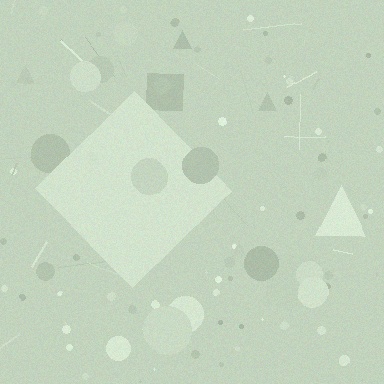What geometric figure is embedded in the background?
A diamond is embedded in the background.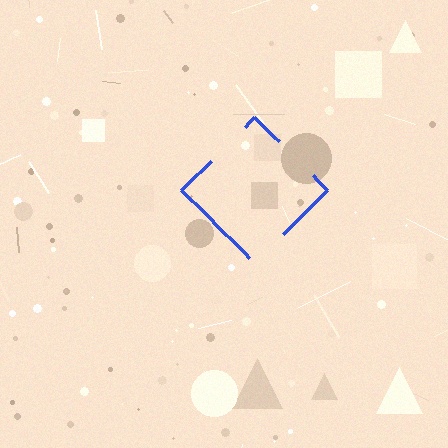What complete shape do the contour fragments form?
The contour fragments form a diamond.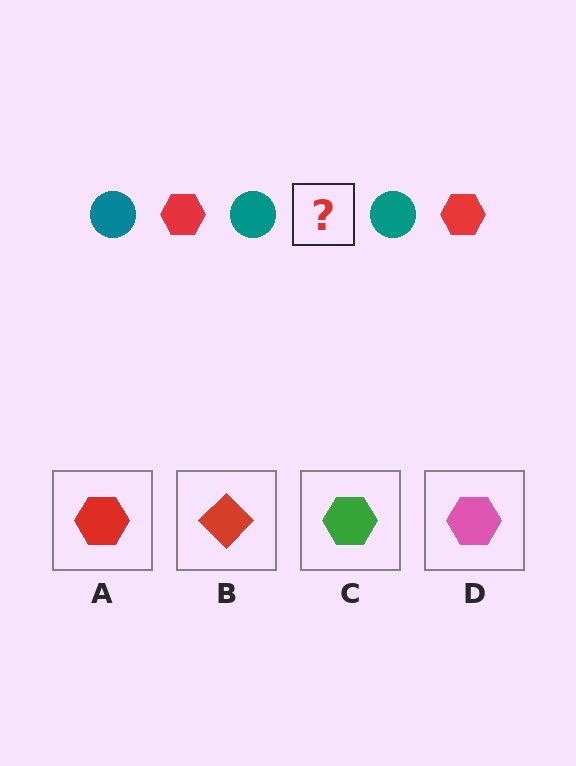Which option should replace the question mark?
Option A.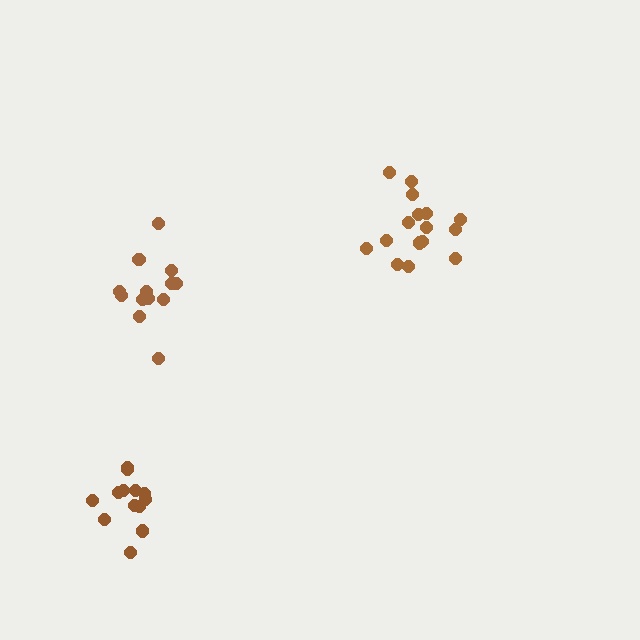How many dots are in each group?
Group 1: 13 dots, Group 2: 13 dots, Group 3: 17 dots (43 total).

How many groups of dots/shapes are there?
There are 3 groups.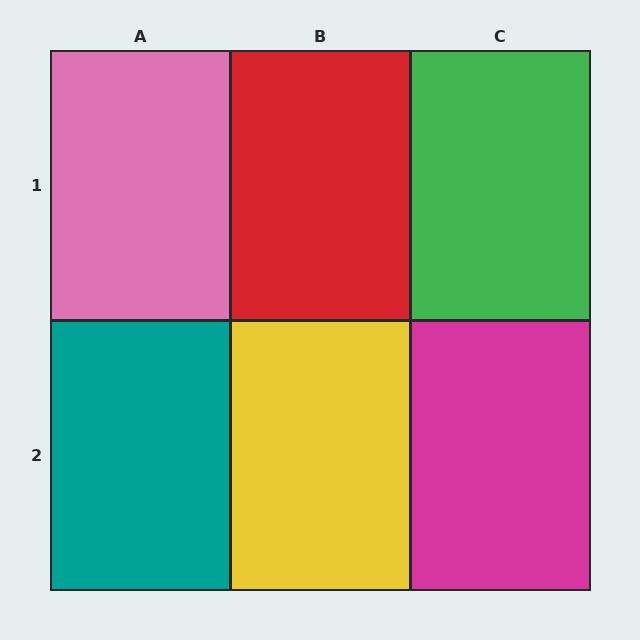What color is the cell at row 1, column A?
Pink.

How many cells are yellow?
1 cell is yellow.